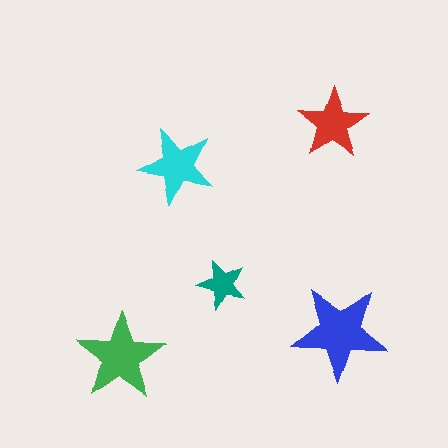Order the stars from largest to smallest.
the blue one, the green one, the cyan one, the red one, the teal one.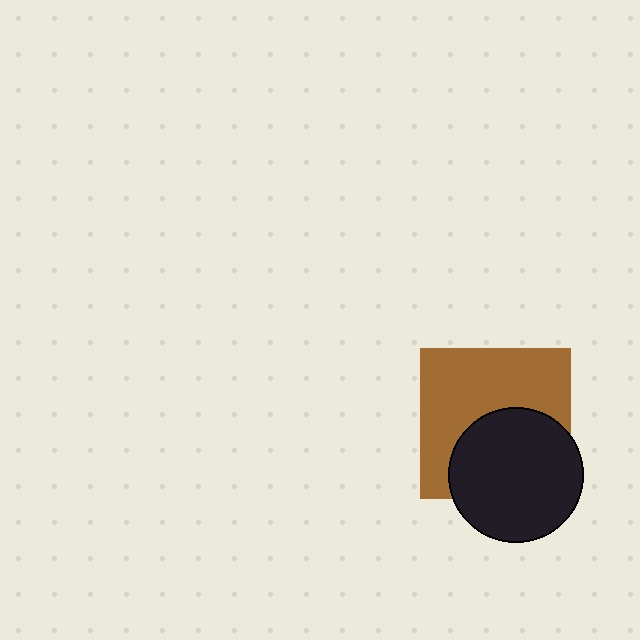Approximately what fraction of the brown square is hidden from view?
Roughly 43% of the brown square is hidden behind the black circle.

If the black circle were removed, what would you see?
You would see the complete brown square.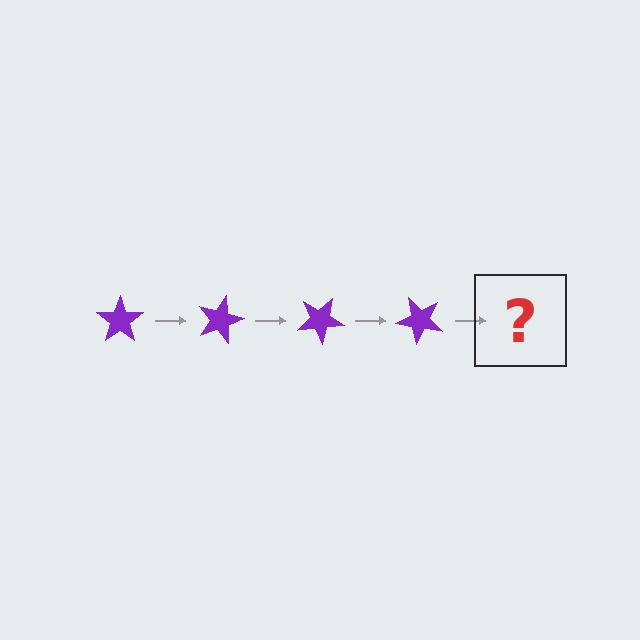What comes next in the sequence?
The next element should be a purple star rotated 60 degrees.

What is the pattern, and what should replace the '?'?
The pattern is that the star rotates 15 degrees each step. The '?' should be a purple star rotated 60 degrees.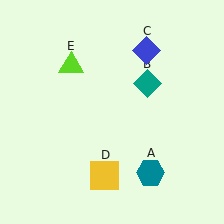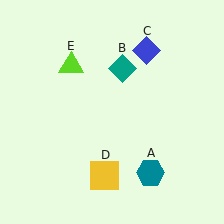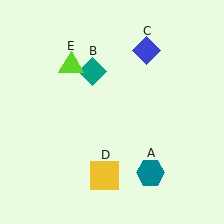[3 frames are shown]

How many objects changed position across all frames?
1 object changed position: teal diamond (object B).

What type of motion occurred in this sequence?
The teal diamond (object B) rotated counterclockwise around the center of the scene.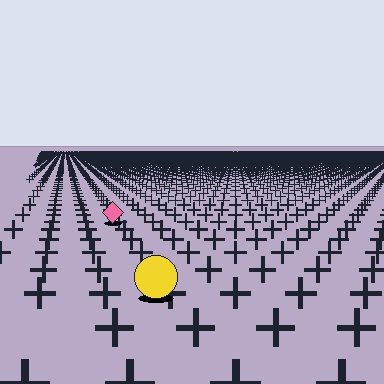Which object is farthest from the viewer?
The pink diamond is farthest from the viewer. It appears smaller and the ground texture around it is denser.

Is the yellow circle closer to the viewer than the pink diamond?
Yes. The yellow circle is closer — you can tell from the texture gradient: the ground texture is coarser near it.